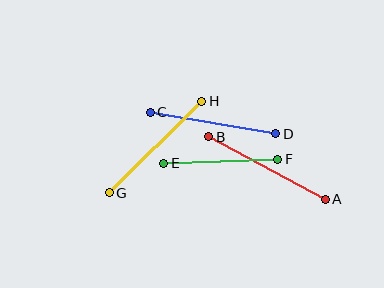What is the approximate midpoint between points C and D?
The midpoint is at approximately (213, 123) pixels.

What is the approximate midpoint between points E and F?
The midpoint is at approximately (221, 161) pixels.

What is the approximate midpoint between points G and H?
The midpoint is at approximately (156, 147) pixels.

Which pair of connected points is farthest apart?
Points A and B are farthest apart.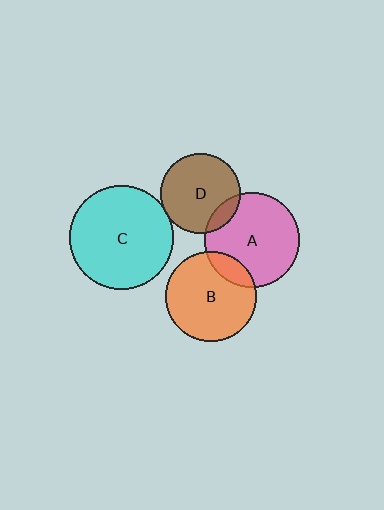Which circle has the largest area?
Circle C (cyan).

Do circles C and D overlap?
Yes.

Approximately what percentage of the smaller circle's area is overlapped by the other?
Approximately 5%.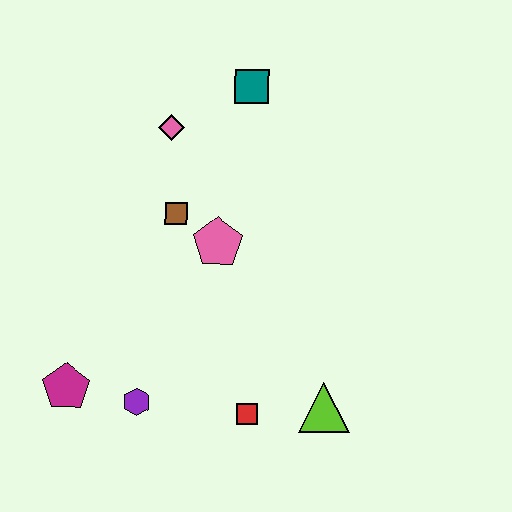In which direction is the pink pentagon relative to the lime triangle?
The pink pentagon is above the lime triangle.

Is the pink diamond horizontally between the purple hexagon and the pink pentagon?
Yes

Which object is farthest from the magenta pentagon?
The teal square is farthest from the magenta pentagon.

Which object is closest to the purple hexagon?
The magenta pentagon is closest to the purple hexagon.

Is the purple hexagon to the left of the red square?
Yes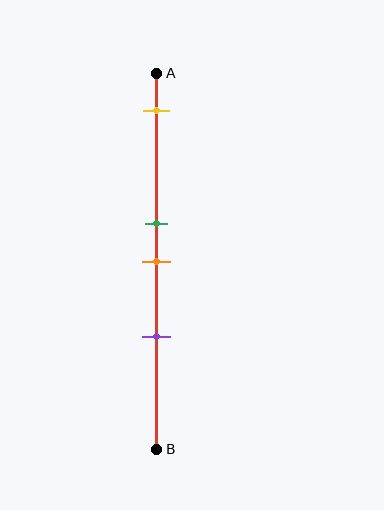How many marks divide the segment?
There are 4 marks dividing the segment.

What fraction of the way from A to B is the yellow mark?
The yellow mark is approximately 10% (0.1) of the way from A to B.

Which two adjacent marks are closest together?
The green and orange marks are the closest adjacent pair.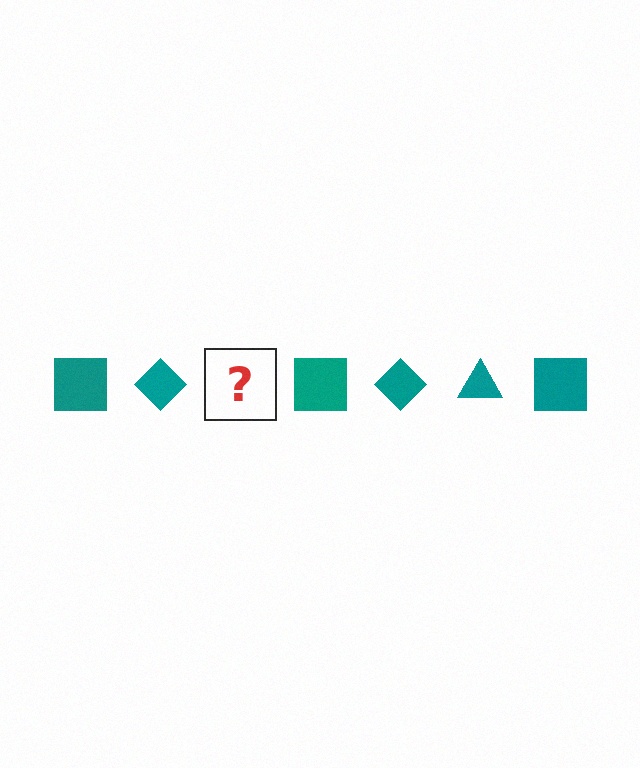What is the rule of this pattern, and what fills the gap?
The rule is that the pattern cycles through square, diamond, triangle shapes in teal. The gap should be filled with a teal triangle.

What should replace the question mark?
The question mark should be replaced with a teal triangle.